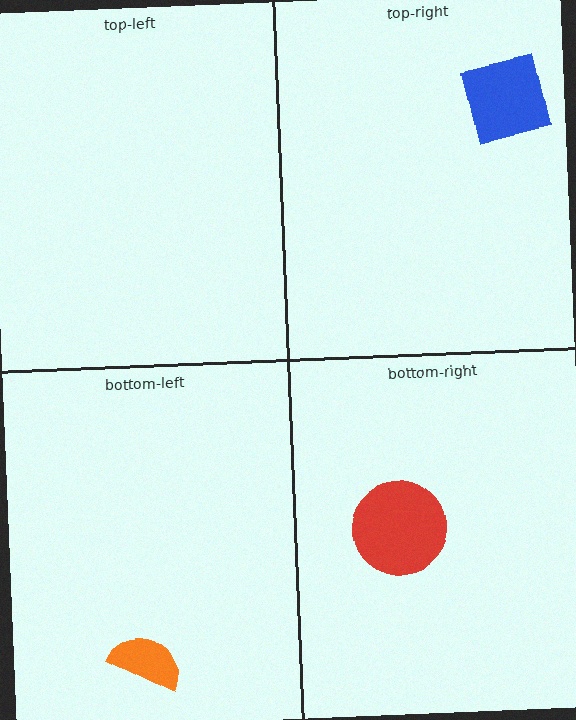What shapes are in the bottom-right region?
The red circle.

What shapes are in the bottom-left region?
The orange semicircle.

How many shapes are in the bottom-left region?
1.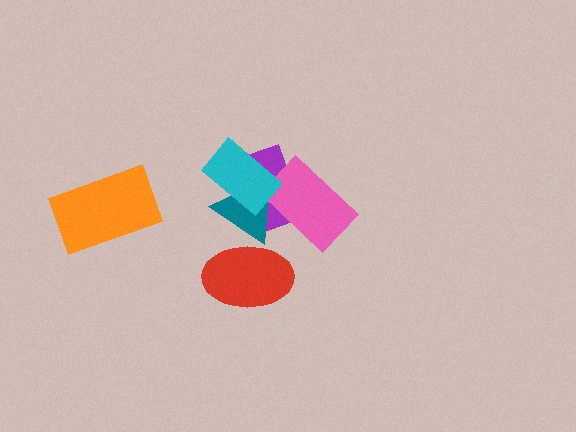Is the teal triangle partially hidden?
Yes, it is partially covered by another shape.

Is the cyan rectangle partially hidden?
No, no other shape covers it.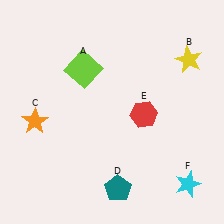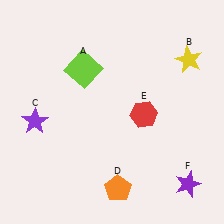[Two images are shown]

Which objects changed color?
C changed from orange to purple. D changed from teal to orange. F changed from cyan to purple.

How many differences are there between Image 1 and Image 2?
There are 3 differences between the two images.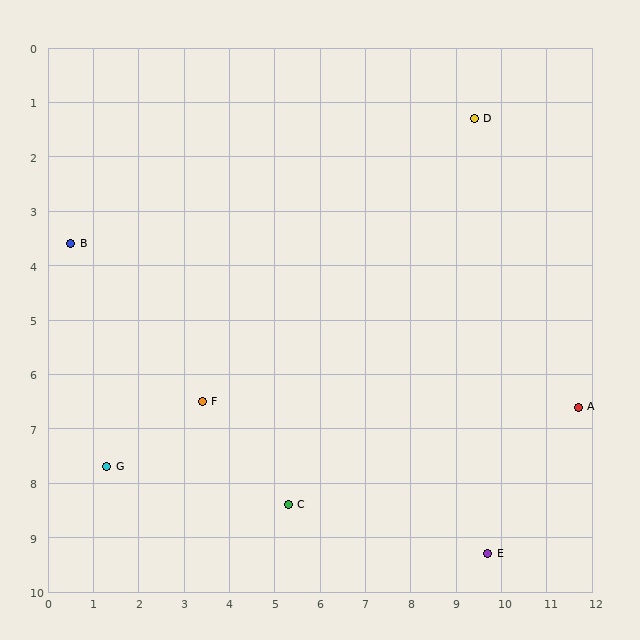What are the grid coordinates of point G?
Point G is at approximately (1.3, 7.7).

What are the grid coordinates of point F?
Point F is at approximately (3.4, 6.5).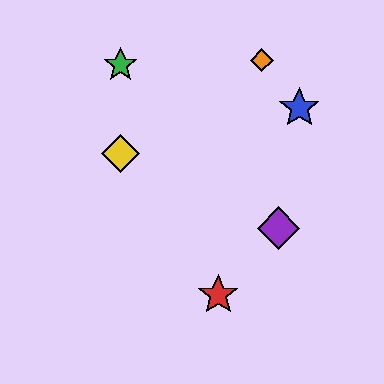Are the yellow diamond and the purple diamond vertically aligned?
No, the yellow diamond is at x≈121 and the purple diamond is at x≈279.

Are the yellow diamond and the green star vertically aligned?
Yes, both are at x≈121.